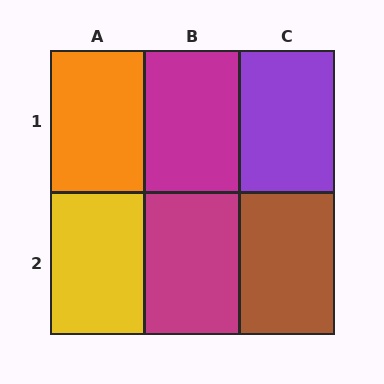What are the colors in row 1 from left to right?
Orange, magenta, purple.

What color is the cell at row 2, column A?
Yellow.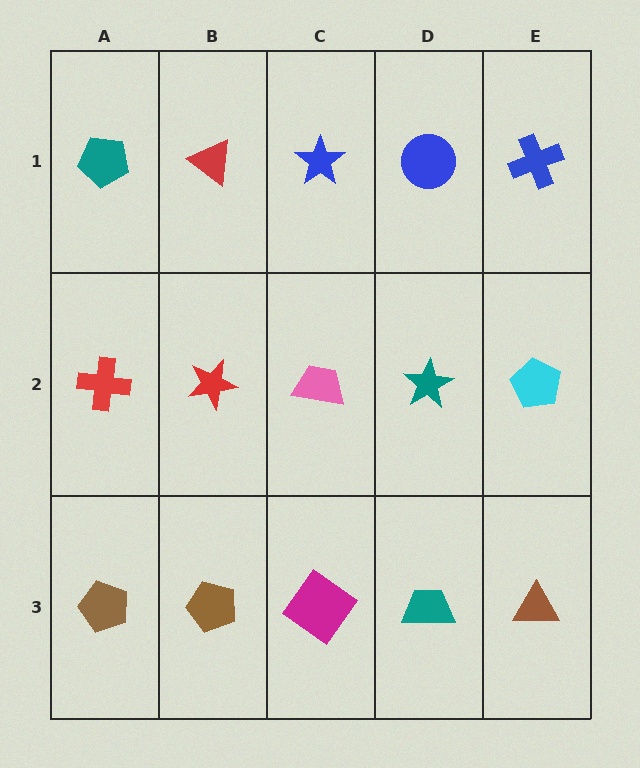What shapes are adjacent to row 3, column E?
A cyan pentagon (row 2, column E), a teal trapezoid (row 3, column D).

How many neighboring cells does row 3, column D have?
3.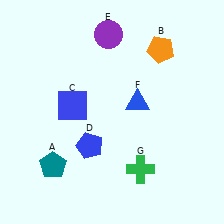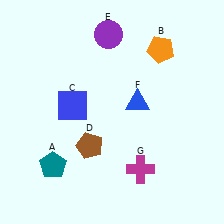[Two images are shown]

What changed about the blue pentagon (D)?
In Image 1, D is blue. In Image 2, it changed to brown.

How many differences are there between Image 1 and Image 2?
There are 2 differences between the two images.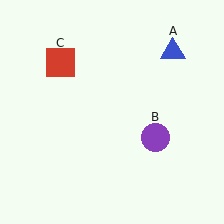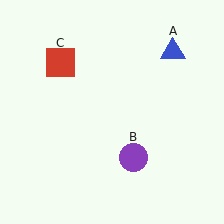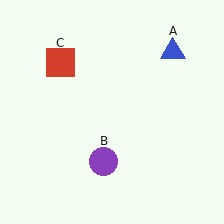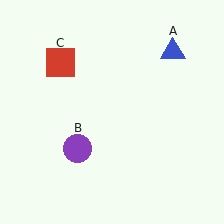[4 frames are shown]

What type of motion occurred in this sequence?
The purple circle (object B) rotated clockwise around the center of the scene.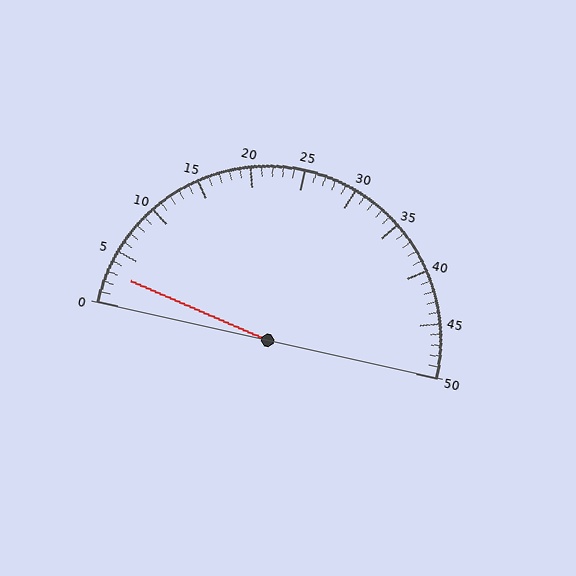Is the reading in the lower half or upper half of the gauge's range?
The reading is in the lower half of the range (0 to 50).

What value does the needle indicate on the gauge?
The needle indicates approximately 3.